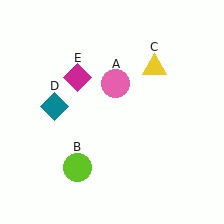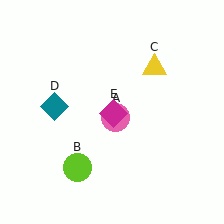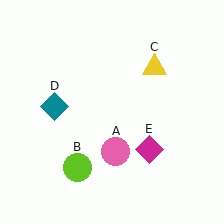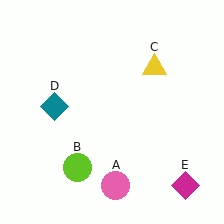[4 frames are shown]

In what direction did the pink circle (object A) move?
The pink circle (object A) moved down.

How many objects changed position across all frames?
2 objects changed position: pink circle (object A), magenta diamond (object E).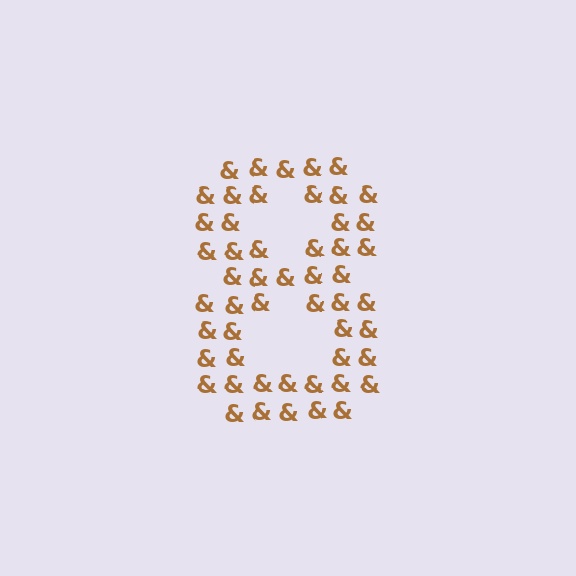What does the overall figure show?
The overall figure shows the digit 8.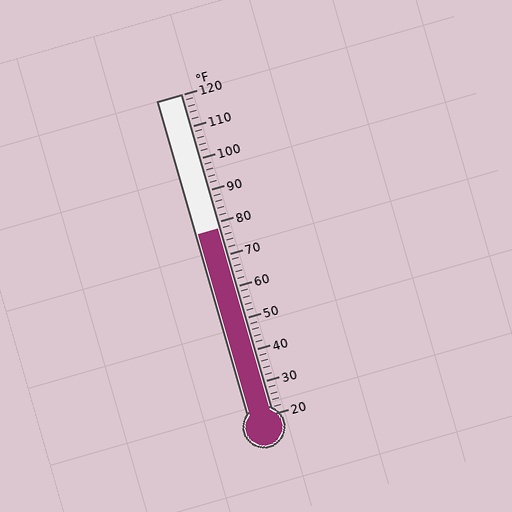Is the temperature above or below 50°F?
The temperature is above 50°F.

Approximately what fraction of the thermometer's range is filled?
The thermometer is filled to approximately 60% of its range.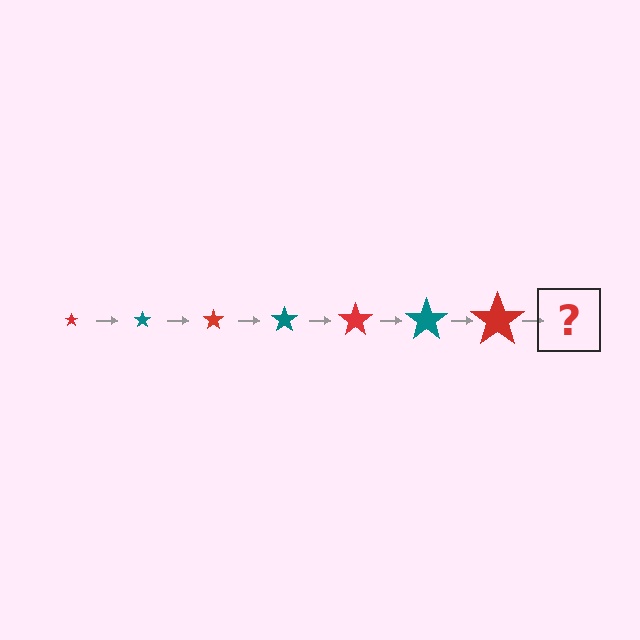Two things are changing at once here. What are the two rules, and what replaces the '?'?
The two rules are that the star grows larger each step and the color cycles through red and teal. The '?' should be a teal star, larger than the previous one.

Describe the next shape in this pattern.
It should be a teal star, larger than the previous one.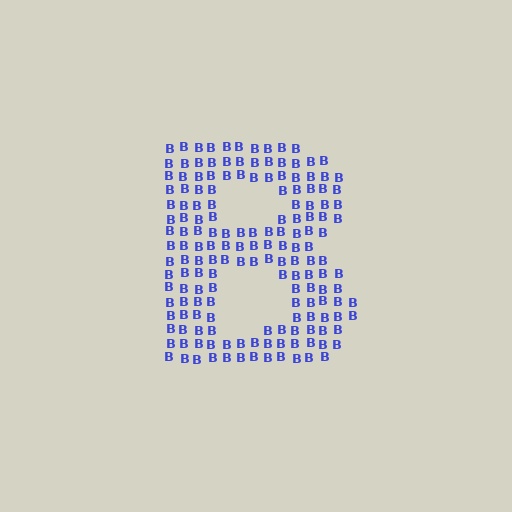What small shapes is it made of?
It is made of small letter B's.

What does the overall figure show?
The overall figure shows the letter B.